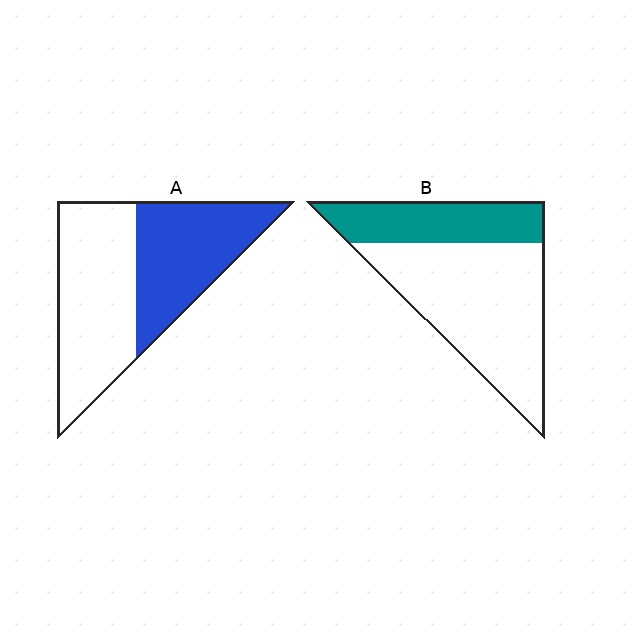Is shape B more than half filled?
No.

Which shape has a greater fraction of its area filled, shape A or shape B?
Shape A.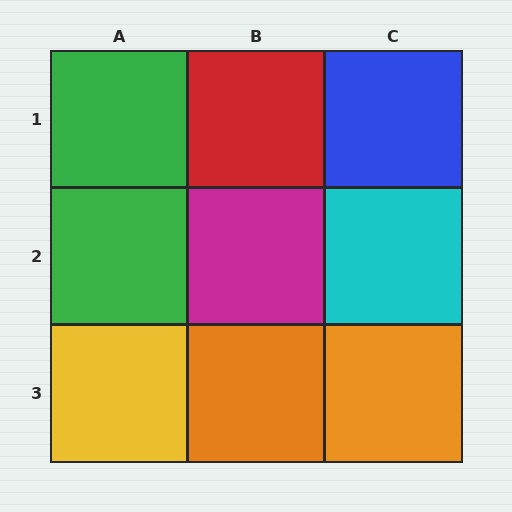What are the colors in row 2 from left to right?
Green, magenta, cyan.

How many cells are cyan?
1 cell is cyan.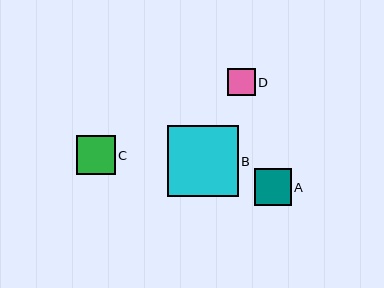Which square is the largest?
Square B is the largest with a size of approximately 71 pixels.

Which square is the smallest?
Square D is the smallest with a size of approximately 27 pixels.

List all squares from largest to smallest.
From largest to smallest: B, C, A, D.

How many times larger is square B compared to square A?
Square B is approximately 1.9 times the size of square A.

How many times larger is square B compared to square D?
Square B is approximately 2.6 times the size of square D.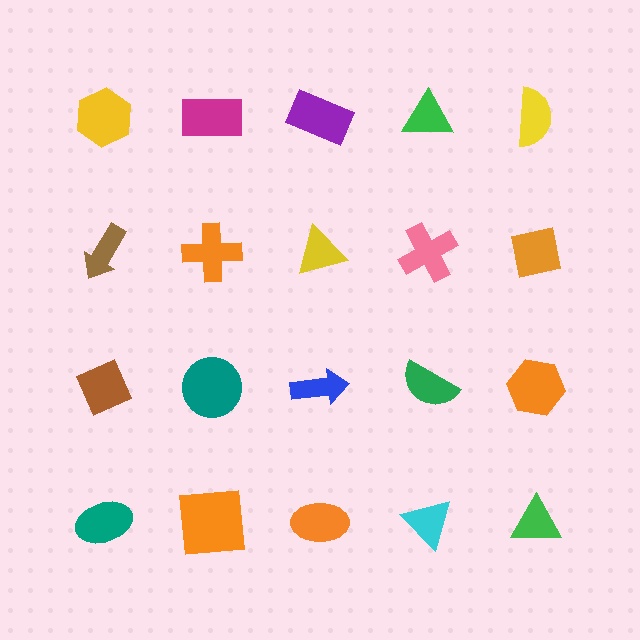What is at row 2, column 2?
An orange cross.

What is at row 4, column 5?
A green triangle.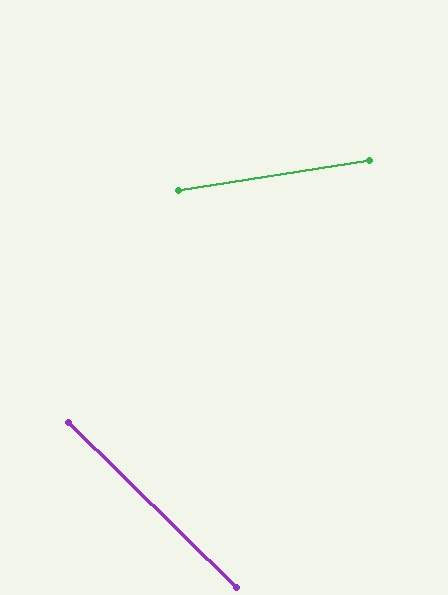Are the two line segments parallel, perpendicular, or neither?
Neither parallel nor perpendicular — they differ by about 53°.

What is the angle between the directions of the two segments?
Approximately 53 degrees.